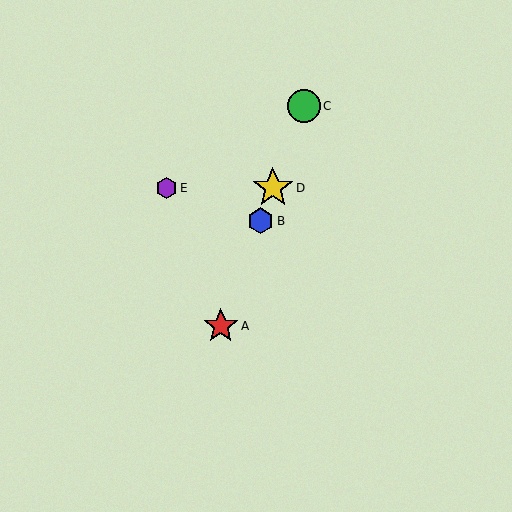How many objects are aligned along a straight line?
4 objects (A, B, C, D) are aligned along a straight line.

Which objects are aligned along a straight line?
Objects A, B, C, D are aligned along a straight line.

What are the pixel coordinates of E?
Object E is at (167, 188).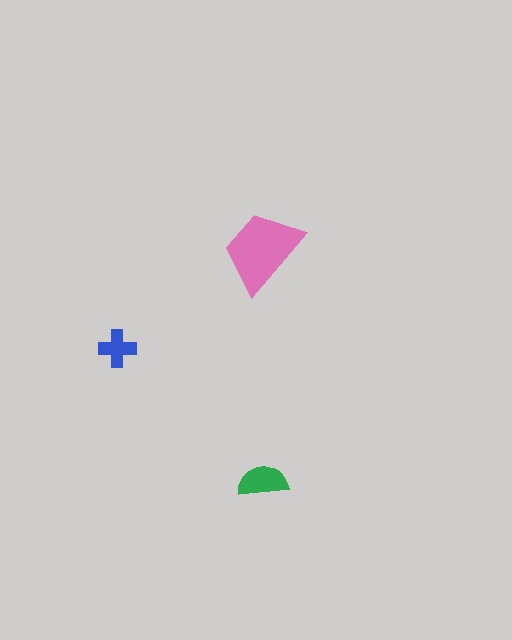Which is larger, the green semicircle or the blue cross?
The green semicircle.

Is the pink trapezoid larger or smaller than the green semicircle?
Larger.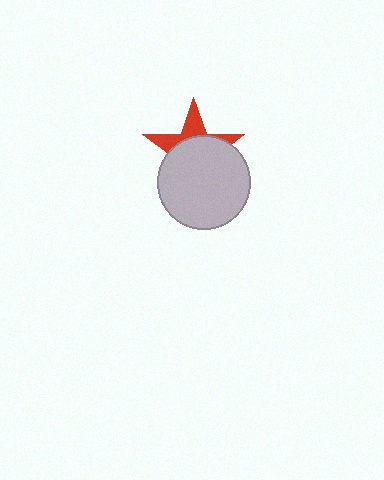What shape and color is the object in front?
The object in front is a light gray circle.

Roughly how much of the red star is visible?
A small part of it is visible (roughly 34%).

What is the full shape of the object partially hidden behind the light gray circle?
The partially hidden object is a red star.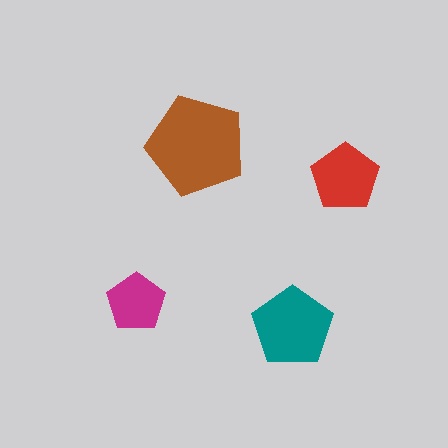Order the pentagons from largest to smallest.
the brown one, the teal one, the red one, the magenta one.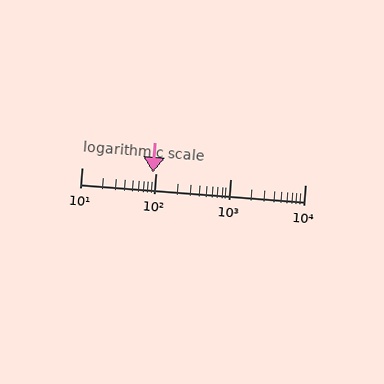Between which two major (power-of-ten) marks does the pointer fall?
The pointer is between 10 and 100.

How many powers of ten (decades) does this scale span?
The scale spans 3 decades, from 10 to 10000.